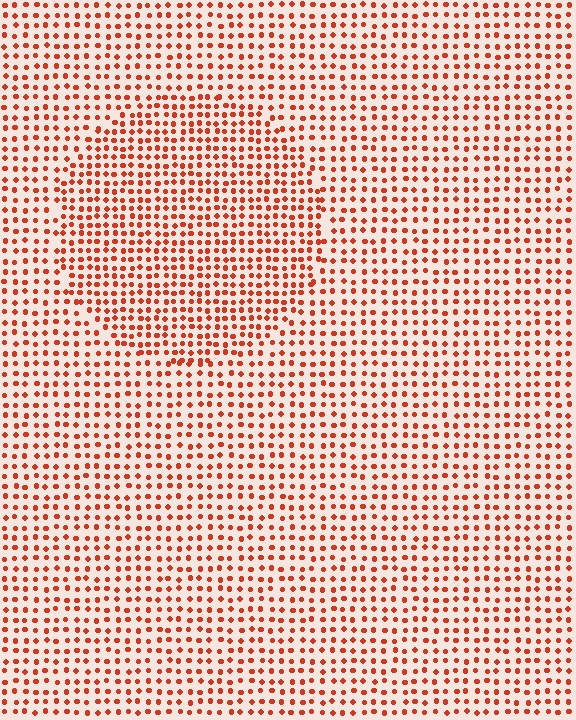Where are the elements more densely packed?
The elements are more densely packed inside the circle boundary.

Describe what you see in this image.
The image contains small red elements arranged at two different densities. A circle-shaped region is visible where the elements are more densely packed than the surrounding area.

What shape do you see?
I see a circle.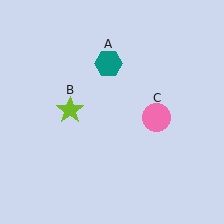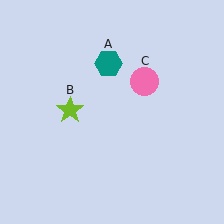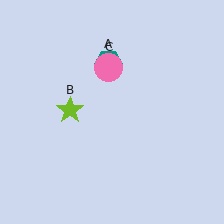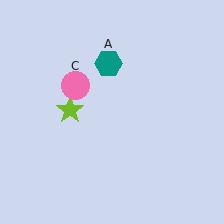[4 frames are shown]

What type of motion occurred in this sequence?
The pink circle (object C) rotated counterclockwise around the center of the scene.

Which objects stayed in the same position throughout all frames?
Teal hexagon (object A) and lime star (object B) remained stationary.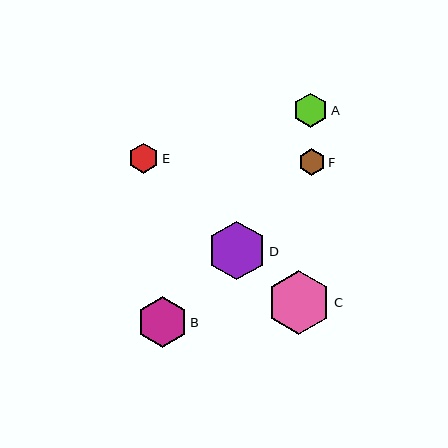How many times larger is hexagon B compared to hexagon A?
Hexagon B is approximately 1.5 times the size of hexagon A.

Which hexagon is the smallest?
Hexagon F is the smallest with a size of approximately 27 pixels.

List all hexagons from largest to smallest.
From largest to smallest: C, D, B, A, E, F.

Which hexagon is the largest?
Hexagon C is the largest with a size of approximately 64 pixels.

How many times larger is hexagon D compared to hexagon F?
Hexagon D is approximately 2.2 times the size of hexagon F.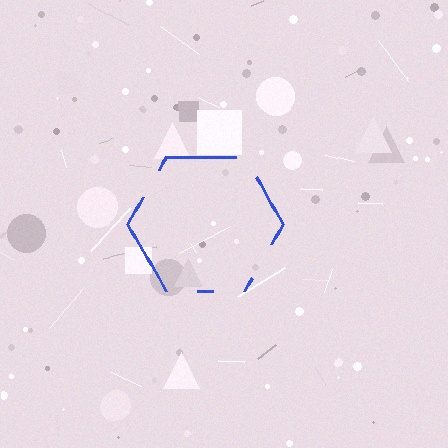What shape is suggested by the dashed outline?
The dashed outline suggests a hexagon.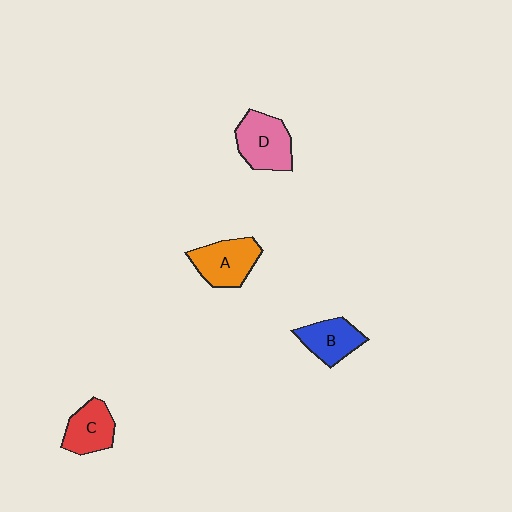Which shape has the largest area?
Shape D (pink).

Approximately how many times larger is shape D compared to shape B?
Approximately 1.3 times.